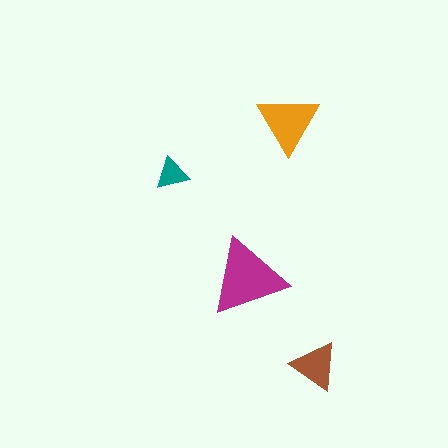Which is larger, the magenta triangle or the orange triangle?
The magenta one.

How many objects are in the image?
There are 4 objects in the image.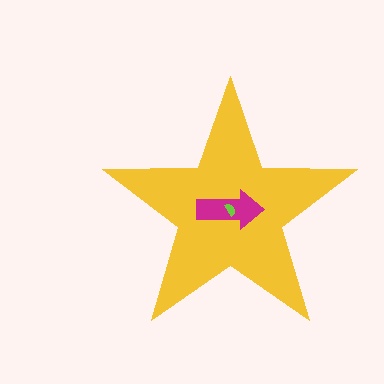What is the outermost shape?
The yellow star.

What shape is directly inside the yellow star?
The magenta arrow.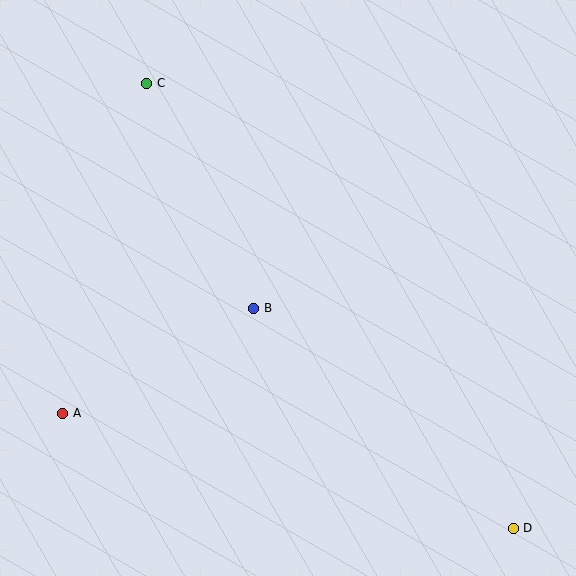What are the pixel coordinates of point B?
Point B is at (254, 308).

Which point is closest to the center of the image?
Point B at (254, 308) is closest to the center.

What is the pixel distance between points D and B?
The distance between D and B is 340 pixels.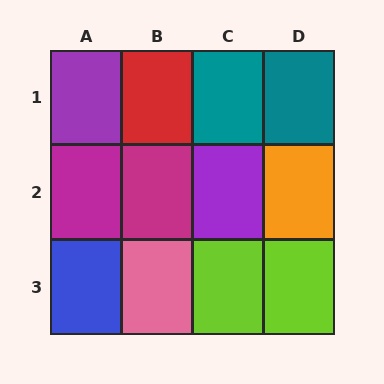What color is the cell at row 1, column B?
Red.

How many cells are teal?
2 cells are teal.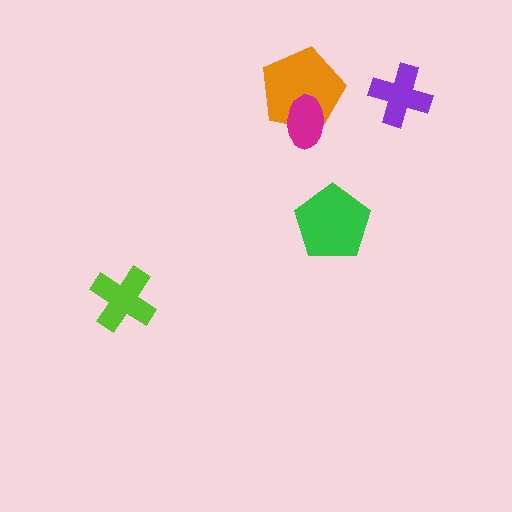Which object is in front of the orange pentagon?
The magenta ellipse is in front of the orange pentagon.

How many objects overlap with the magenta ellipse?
1 object overlaps with the magenta ellipse.